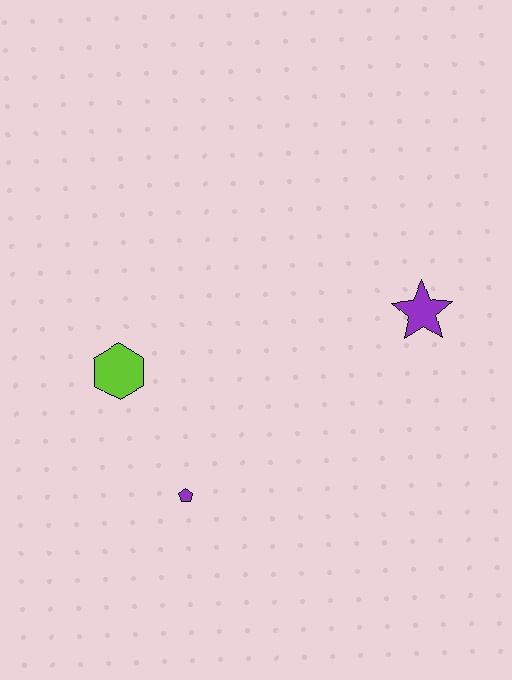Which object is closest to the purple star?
The purple pentagon is closest to the purple star.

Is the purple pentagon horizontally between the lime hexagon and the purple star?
Yes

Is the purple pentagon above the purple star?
No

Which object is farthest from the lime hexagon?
The purple star is farthest from the lime hexagon.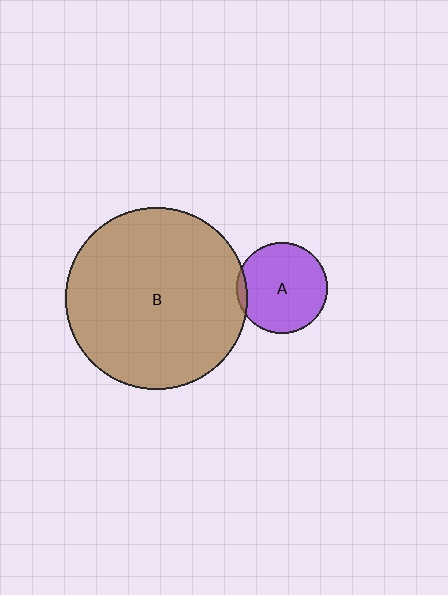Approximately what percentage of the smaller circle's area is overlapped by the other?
Approximately 5%.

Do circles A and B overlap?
Yes.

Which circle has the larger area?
Circle B (brown).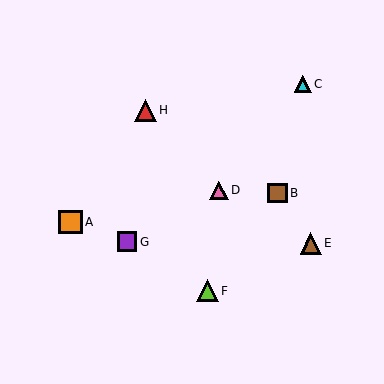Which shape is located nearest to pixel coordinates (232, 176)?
The pink triangle (labeled D) at (219, 190) is nearest to that location.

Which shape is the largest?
The orange square (labeled A) is the largest.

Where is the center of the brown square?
The center of the brown square is at (277, 193).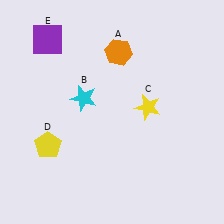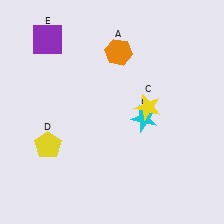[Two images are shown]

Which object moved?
The cyan star (B) moved right.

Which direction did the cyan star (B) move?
The cyan star (B) moved right.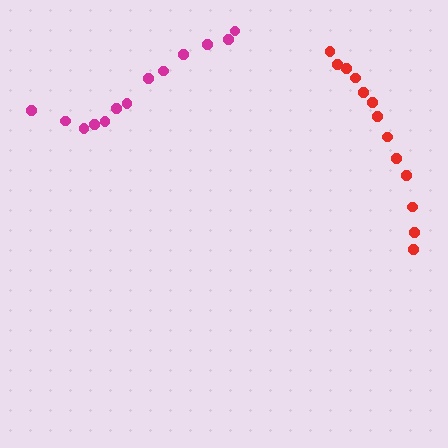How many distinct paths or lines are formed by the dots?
There are 2 distinct paths.